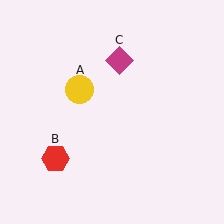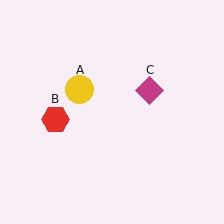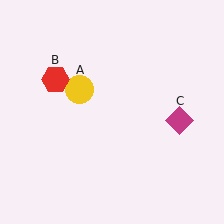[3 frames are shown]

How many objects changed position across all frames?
2 objects changed position: red hexagon (object B), magenta diamond (object C).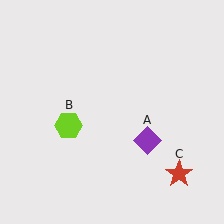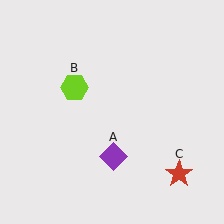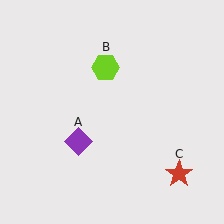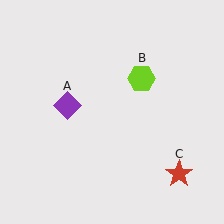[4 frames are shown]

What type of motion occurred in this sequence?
The purple diamond (object A), lime hexagon (object B) rotated clockwise around the center of the scene.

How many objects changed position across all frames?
2 objects changed position: purple diamond (object A), lime hexagon (object B).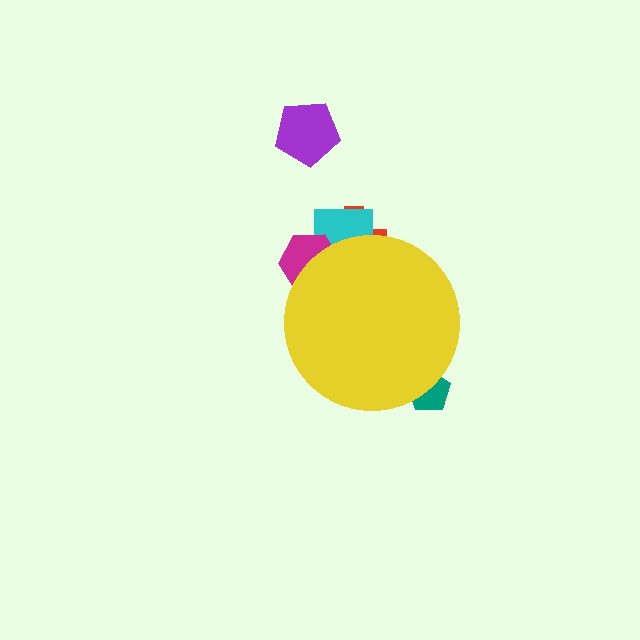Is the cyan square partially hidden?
Yes, the cyan square is partially hidden behind the yellow circle.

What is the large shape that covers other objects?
A yellow circle.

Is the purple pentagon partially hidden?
No, the purple pentagon is fully visible.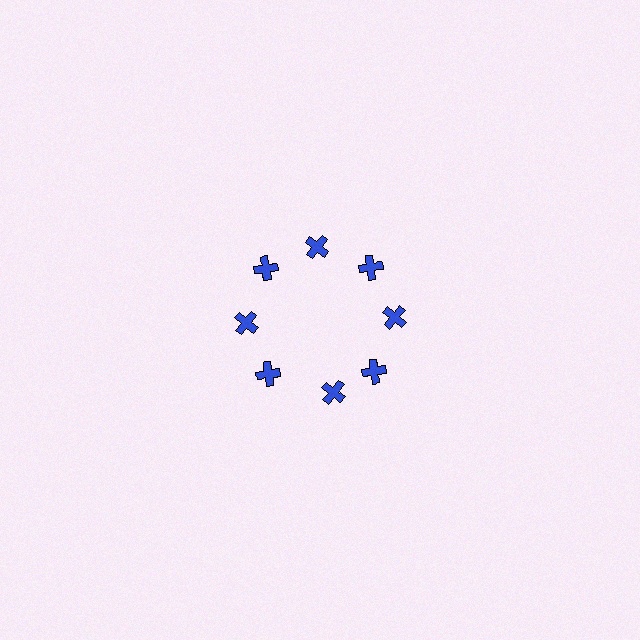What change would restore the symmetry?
The symmetry would be restored by rotating it back into even spacing with its neighbors so that all 8 crosses sit at equal angles and equal distance from the center.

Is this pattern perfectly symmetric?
No. The 8 blue crosses are arranged in a ring, but one element near the 6 o'clock position is rotated out of alignment along the ring, breaking the 8-fold rotational symmetry.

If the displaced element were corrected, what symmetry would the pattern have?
It would have 8-fold rotational symmetry — the pattern would map onto itself every 45 degrees.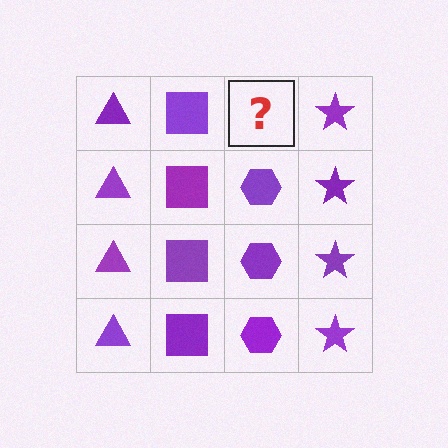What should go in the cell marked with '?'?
The missing cell should contain a purple hexagon.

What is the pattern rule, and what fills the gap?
The rule is that each column has a consistent shape. The gap should be filled with a purple hexagon.